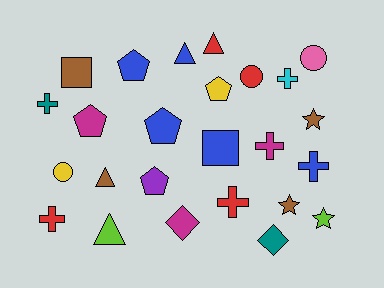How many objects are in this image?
There are 25 objects.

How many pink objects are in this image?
There is 1 pink object.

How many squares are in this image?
There are 2 squares.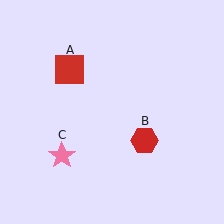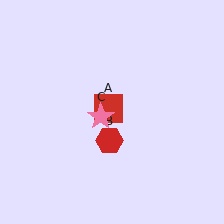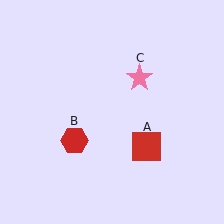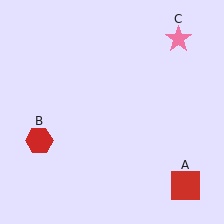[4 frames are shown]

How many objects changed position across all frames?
3 objects changed position: red square (object A), red hexagon (object B), pink star (object C).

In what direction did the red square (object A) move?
The red square (object A) moved down and to the right.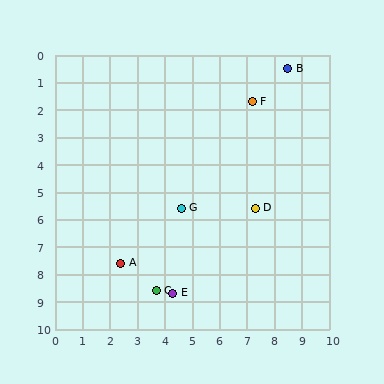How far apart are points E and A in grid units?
Points E and A are about 2.2 grid units apart.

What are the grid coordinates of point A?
Point A is at approximately (2.4, 7.6).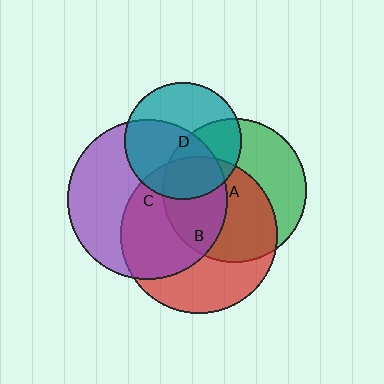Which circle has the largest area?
Circle C (purple).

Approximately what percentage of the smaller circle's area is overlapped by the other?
Approximately 35%.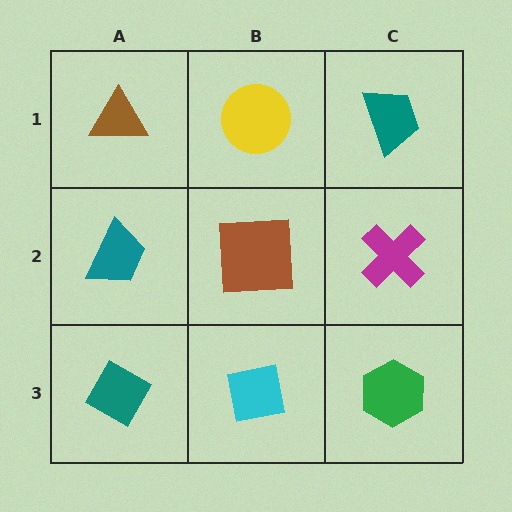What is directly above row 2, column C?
A teal trapezoid.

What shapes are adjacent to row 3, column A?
A teal trapezoid (row 2, column A), a cyan square (row 3, column B).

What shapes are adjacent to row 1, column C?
A magenta cross (row 2, column C), a yellow circle (row 1, column B).